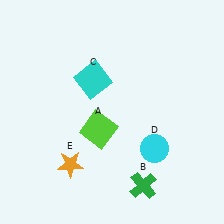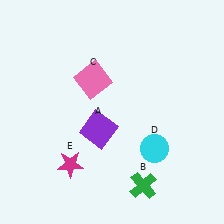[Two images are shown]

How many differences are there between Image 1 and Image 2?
There are 3 differences between the two images.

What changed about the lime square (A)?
In Image 1, A is lime. In Image 2, it changed to purple.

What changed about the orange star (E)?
In Image 1, E is orange. In Image 2, it changed to magenta.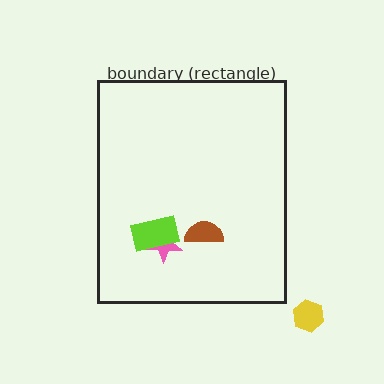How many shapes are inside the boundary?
3 inside, 1 outside.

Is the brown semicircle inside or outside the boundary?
Inside.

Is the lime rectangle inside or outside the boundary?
Inside.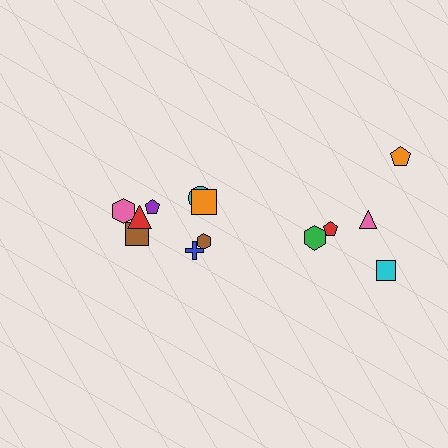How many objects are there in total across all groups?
There are 13 objects.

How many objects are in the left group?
There are 8 objects.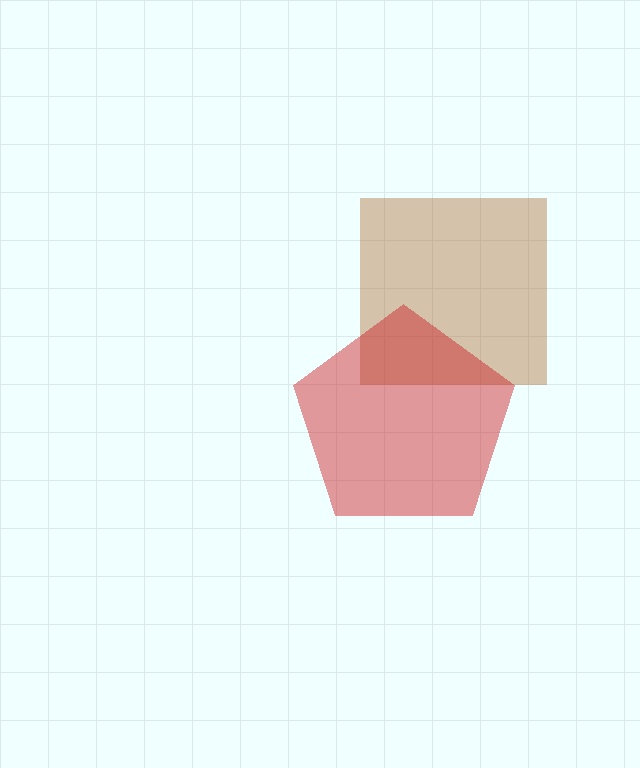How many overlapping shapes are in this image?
There are 2 overlapping shapes in the image.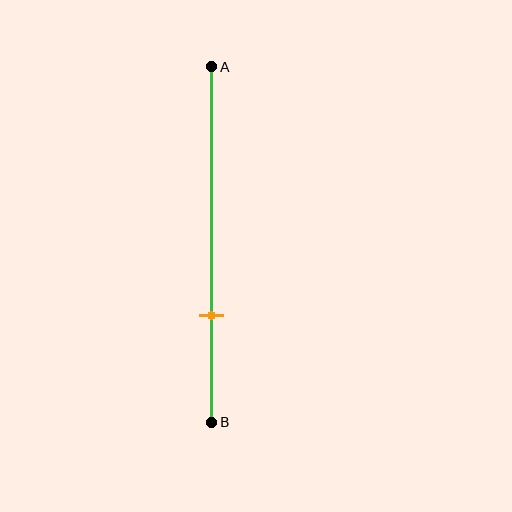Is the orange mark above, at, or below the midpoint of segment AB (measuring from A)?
The orange mark is below the midpoint of segment AB.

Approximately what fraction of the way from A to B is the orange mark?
The orange mark is approximately 70% of the way from A to B.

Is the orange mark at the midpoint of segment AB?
No, the mark is at about 70% from A, not at the 50% midpoint.